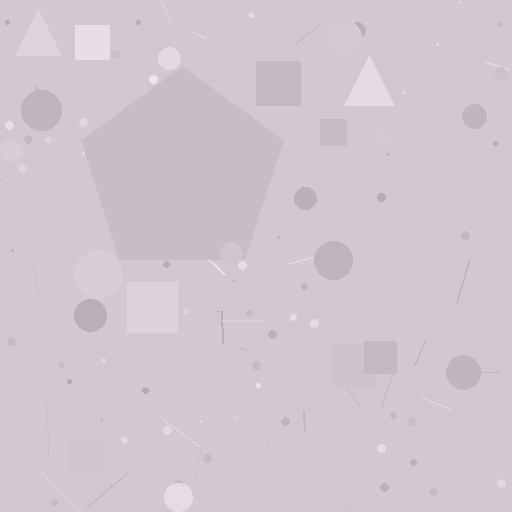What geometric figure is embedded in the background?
A pentagon is embedded in the background.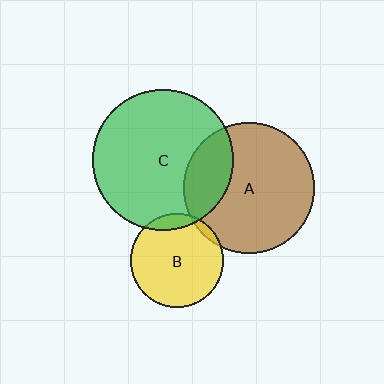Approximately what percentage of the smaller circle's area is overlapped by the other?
Approximately 10%.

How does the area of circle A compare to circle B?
Approximately 2.0 times.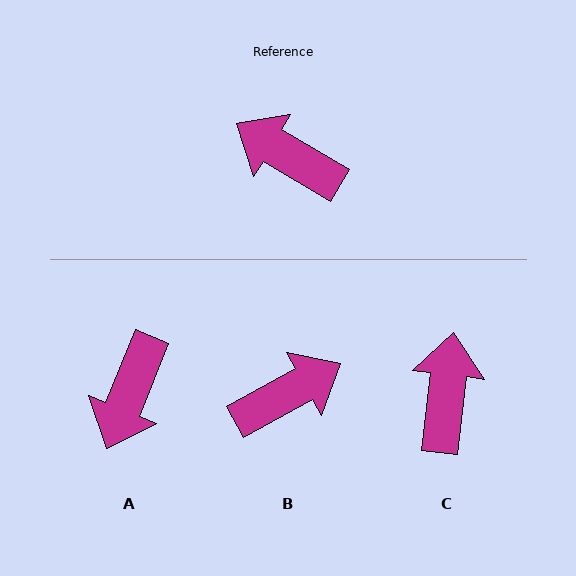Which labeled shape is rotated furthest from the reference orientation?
B, about 121 degrees away.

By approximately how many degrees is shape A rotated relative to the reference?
Approximately 99 degrees counter-clockwise.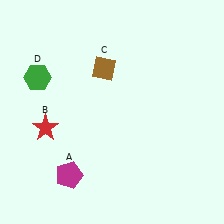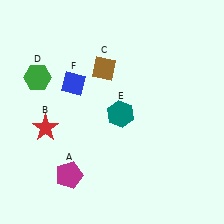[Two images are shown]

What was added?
A teal hexagon (E), a blue diamond (F) were added in Image 2.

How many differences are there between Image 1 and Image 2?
There are 2 differences between the two images.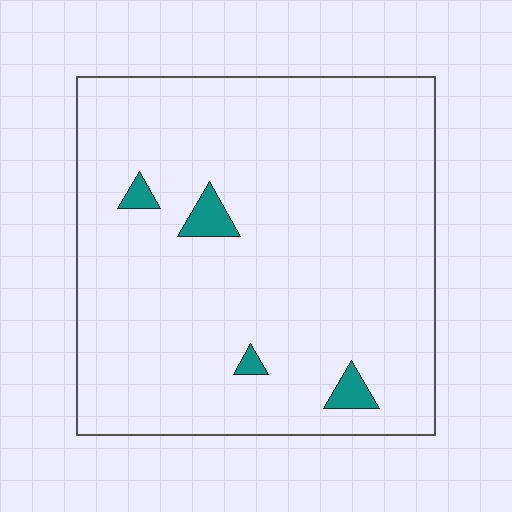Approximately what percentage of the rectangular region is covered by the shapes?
Approximately 5%.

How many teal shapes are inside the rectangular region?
4.